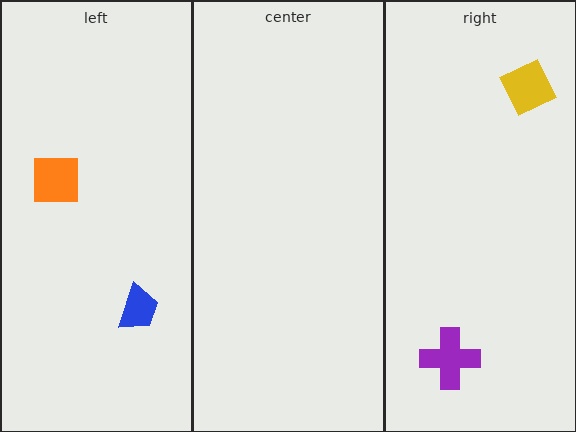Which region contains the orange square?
The left region.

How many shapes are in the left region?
2.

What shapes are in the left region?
The blue trapezoid, the orange square.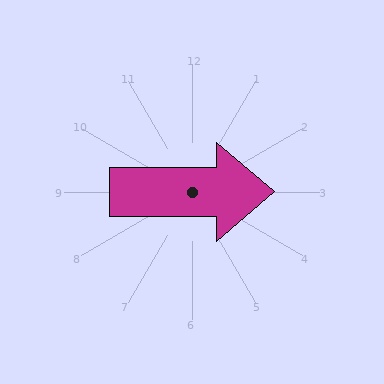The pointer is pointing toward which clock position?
Roughly 3 o'clock.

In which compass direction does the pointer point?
East.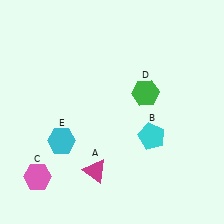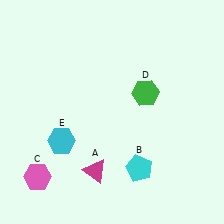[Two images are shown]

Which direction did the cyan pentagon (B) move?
The cyan pentagon (B) moved down.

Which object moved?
The cyan pentagon (B) moved down.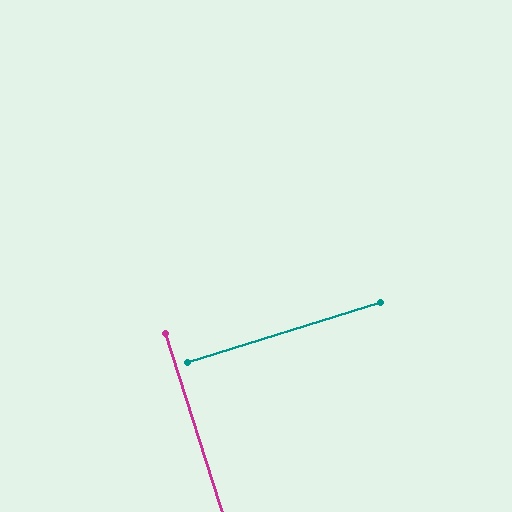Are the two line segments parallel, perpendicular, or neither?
Perpendicular — they meet at approximately 89°.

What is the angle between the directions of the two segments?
Approximately 89 degrees.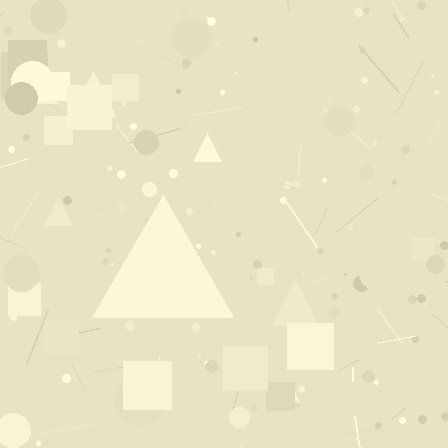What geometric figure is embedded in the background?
A triangle is embedded in the background.